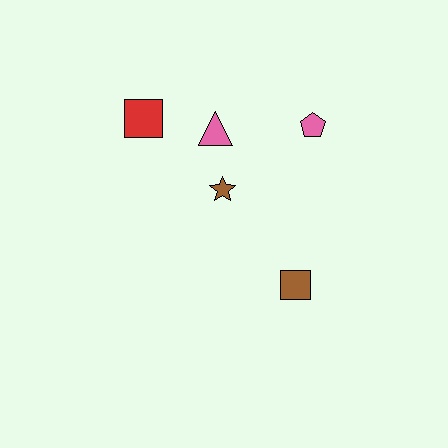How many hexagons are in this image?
There are no hexagons.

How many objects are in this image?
There are 5 objects.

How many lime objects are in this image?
There are no lime objects.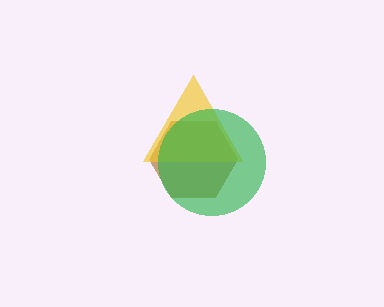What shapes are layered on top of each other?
The layered shapes are: a brown hexagon, a yellow triangle, a green circle.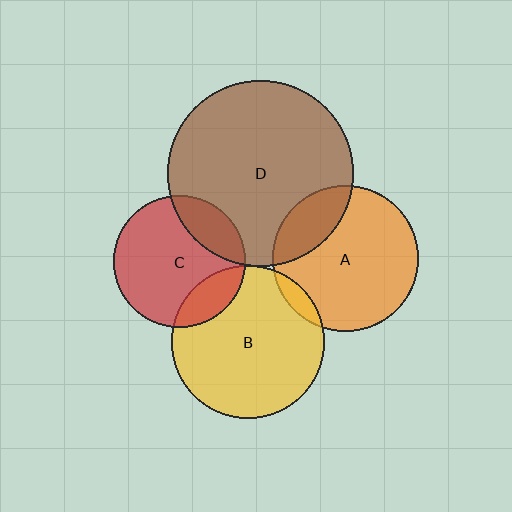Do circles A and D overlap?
Yes.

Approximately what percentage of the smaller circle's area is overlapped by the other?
Approximately 20%.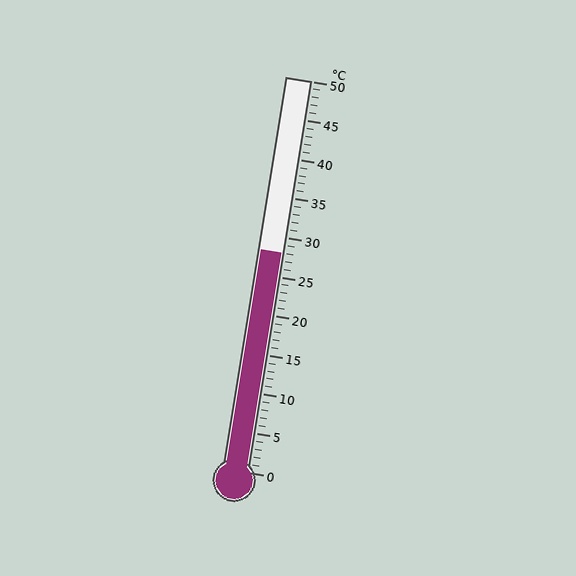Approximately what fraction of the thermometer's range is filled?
The thermometer is filled to approximately 55% of its range.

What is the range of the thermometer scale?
The thermometer scale ranges from 0°C to 50°C.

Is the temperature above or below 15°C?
The temperature is above 15°C.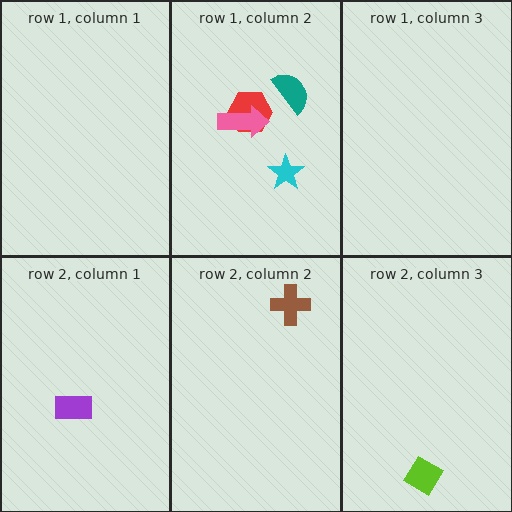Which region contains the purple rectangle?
The row 2, column 1 region.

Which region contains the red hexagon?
The row 1, column 2 region.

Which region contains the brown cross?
The row 2, column 2 region.